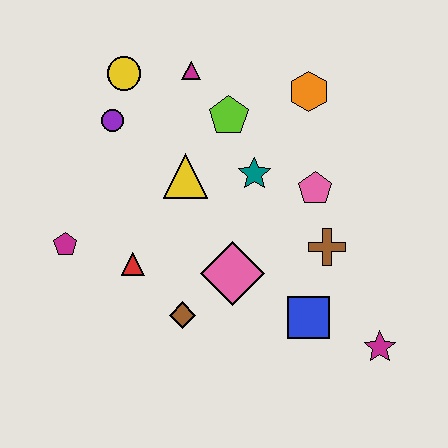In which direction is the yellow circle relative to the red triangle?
The yellow circle is above the red triangle.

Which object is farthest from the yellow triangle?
The magenta star is farthest from the yellow triangle.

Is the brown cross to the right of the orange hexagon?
Yes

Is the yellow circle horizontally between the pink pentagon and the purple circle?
Yes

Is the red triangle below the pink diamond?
No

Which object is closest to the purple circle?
The yellow circle is closest to the purple circle.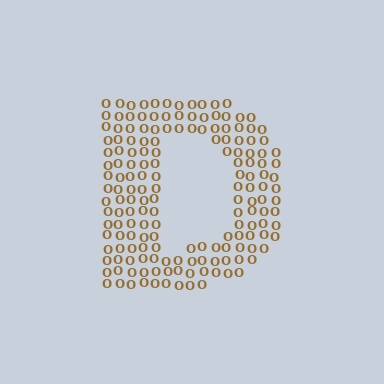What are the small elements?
The small elements are letter O's.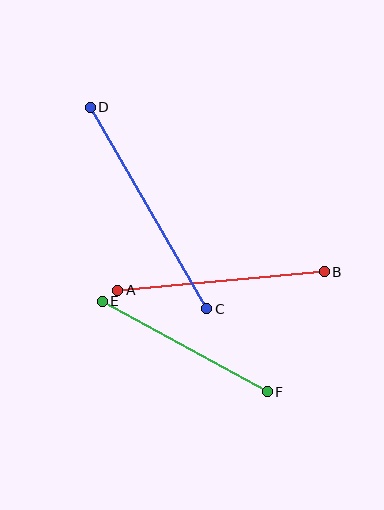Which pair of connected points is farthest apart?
Points C and D are farthest apart.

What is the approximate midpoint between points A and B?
The midpoint is at approximately (221, 281) pixels.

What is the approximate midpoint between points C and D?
The midpoint is at approximately (148, 208) pixels.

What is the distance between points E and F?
The distance is approximately 188 pixels.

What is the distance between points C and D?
The distance is approximately 233 pixels.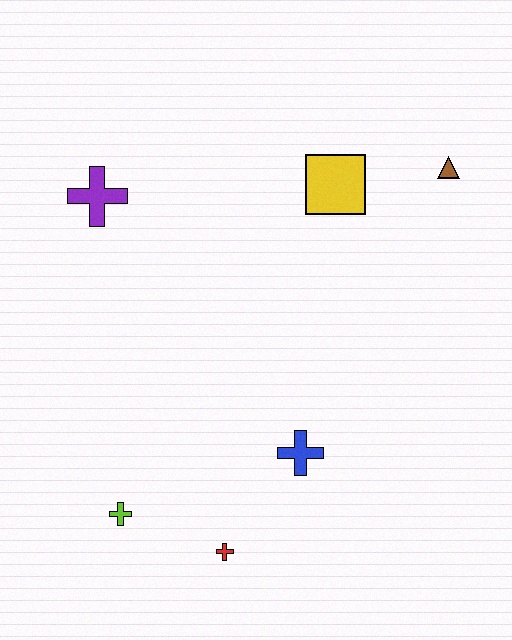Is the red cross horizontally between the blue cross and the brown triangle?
No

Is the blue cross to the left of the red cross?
No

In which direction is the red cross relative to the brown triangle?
The red cross is below the brown triangle.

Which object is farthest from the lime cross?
The brown triangle is farthest from the lime cross.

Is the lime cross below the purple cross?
Yes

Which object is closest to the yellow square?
The brown triangle is closest to the yellow square.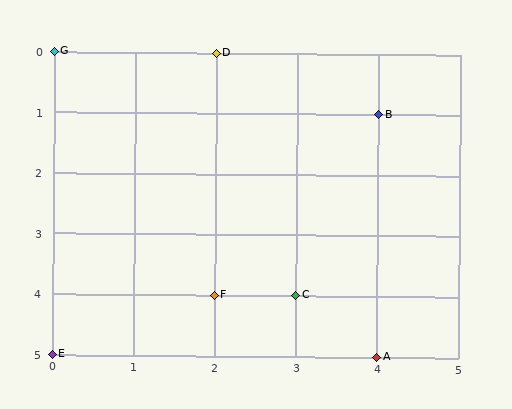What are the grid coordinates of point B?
Point B is at grid coordinates (4, 1).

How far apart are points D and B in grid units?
Points D and B are 2 columns and 1 row apart (about 2.2 grid units diagonally).